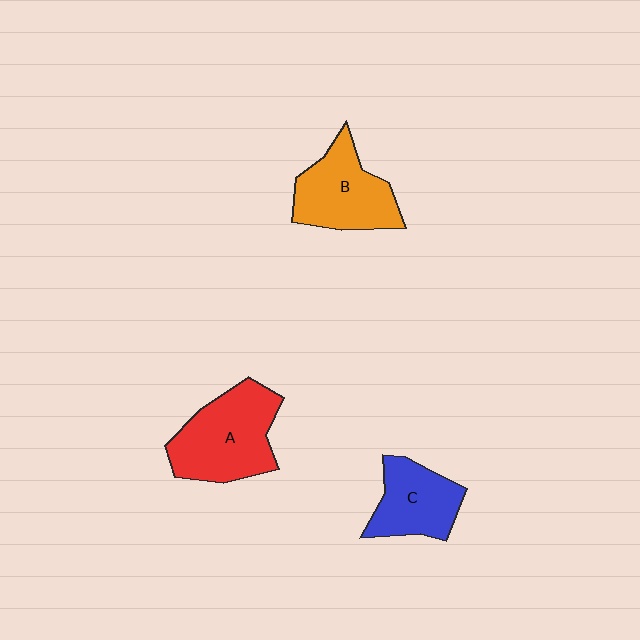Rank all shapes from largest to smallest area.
From largest to smallest: A (red), B (orange), C (blue).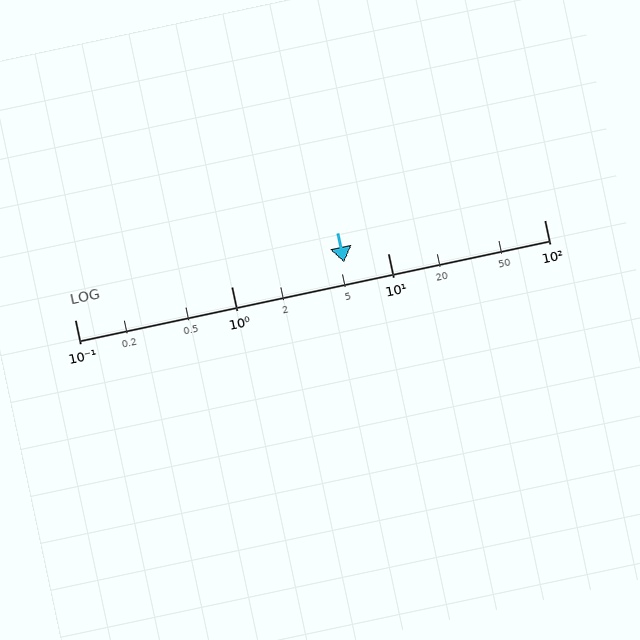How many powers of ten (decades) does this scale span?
The scale spans 3 decades, from 0.1 to 100.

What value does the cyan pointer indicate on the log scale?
The pointer indicates approximately 5.3.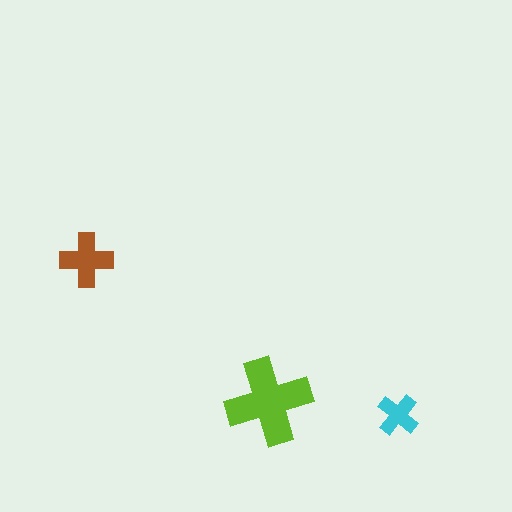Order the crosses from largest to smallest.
the lime one, the brown one, the cyan one.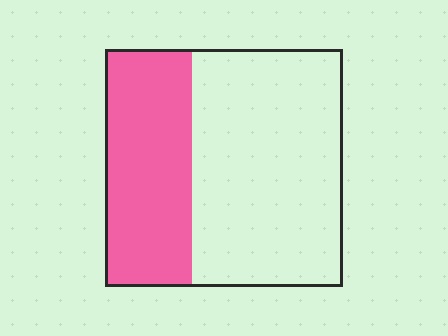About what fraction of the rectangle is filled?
About three eighths (3/8).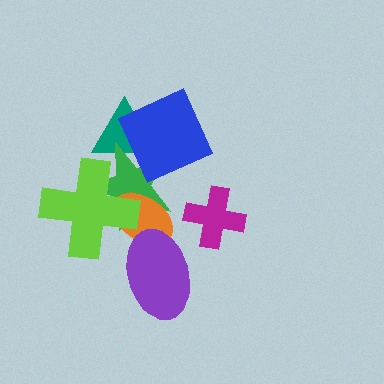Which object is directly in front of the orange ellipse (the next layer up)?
The purple ellipse is directly in front of the orange ellipse.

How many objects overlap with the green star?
4 objects overlap with the green star.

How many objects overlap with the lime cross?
2 objects overlap with the lime cross.